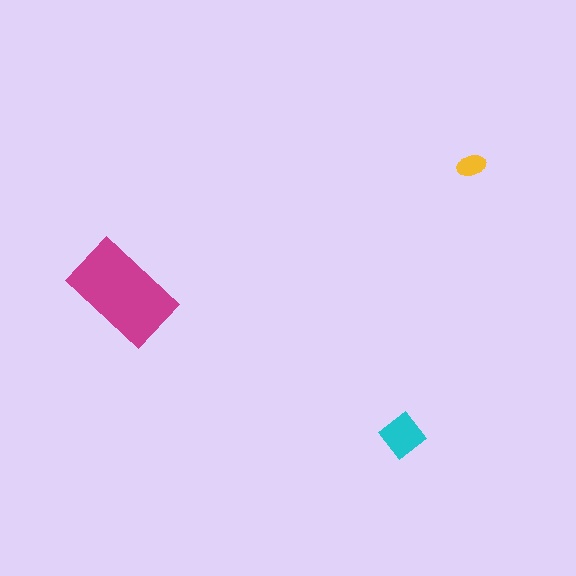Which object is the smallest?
The yellow ellipse.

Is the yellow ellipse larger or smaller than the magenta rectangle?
Smaller.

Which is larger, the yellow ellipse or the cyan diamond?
The cyan diamond.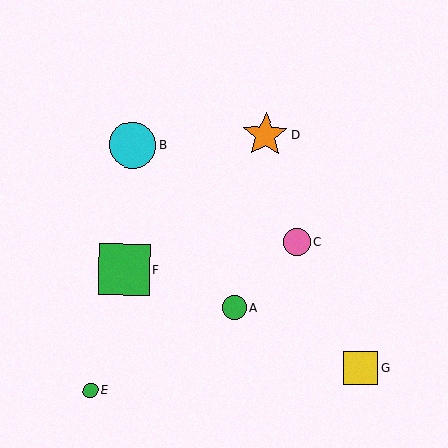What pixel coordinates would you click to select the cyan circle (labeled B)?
Click at (133, 145) to select the cyan circle B.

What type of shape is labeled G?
Shape G is a yellow square.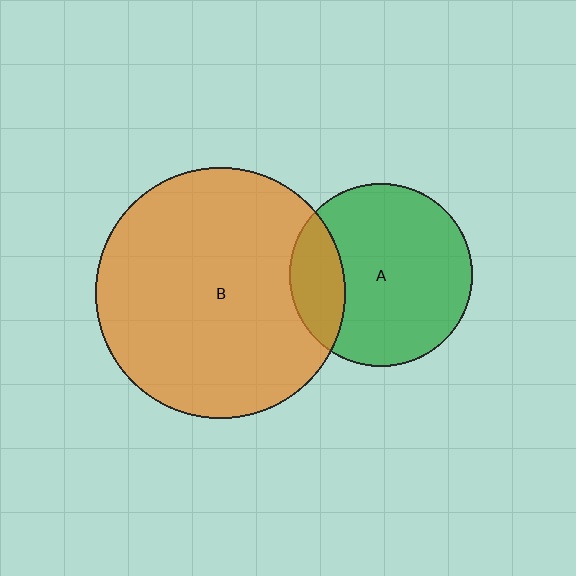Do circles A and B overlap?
Yes.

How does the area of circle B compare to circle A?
Approximately 1.9 times.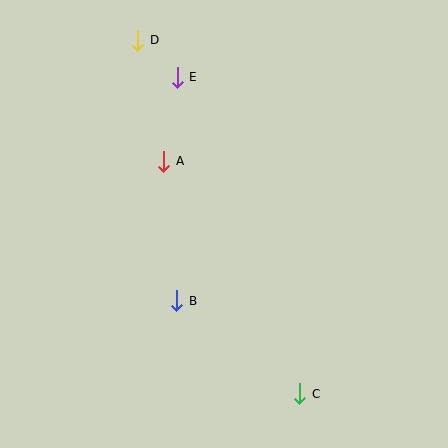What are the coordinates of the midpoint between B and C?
The midpoint between B and C is at (238, 347).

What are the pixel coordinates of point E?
Point E is at (177, 77).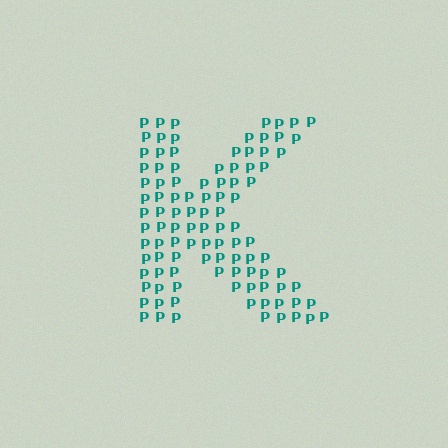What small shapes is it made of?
It is made of small letter P's.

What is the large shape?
The large shape is the letter K.